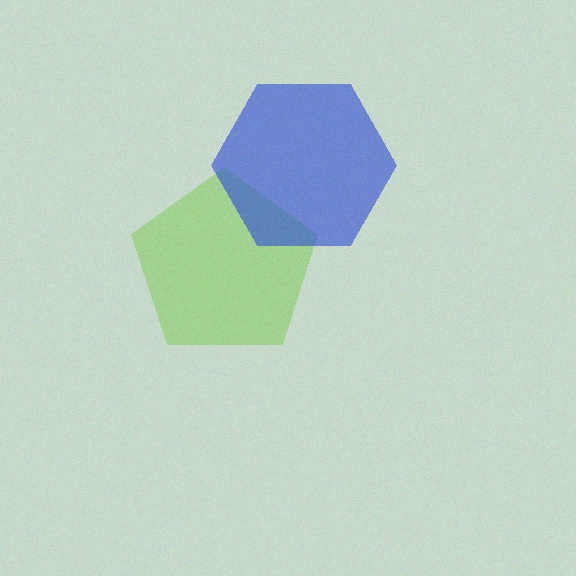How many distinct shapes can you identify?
There are 2 distinct shapes: a lime pentagon, a blue hexagon.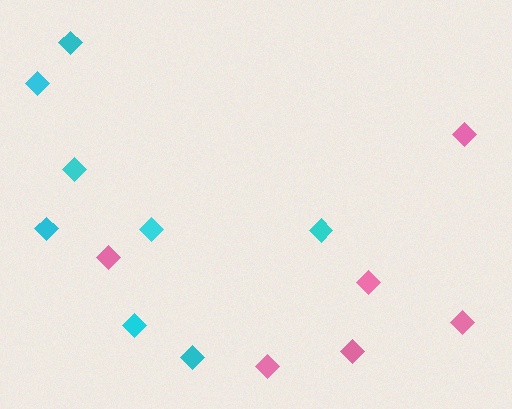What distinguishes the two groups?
There are 2 groups: one group of cyan diamonds (8) and one group of pink diamonds (6).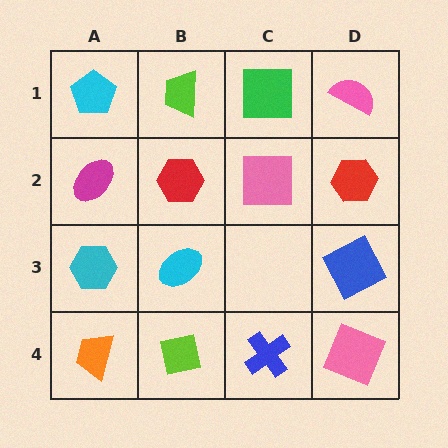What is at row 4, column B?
A lime square.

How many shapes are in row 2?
4 shapes.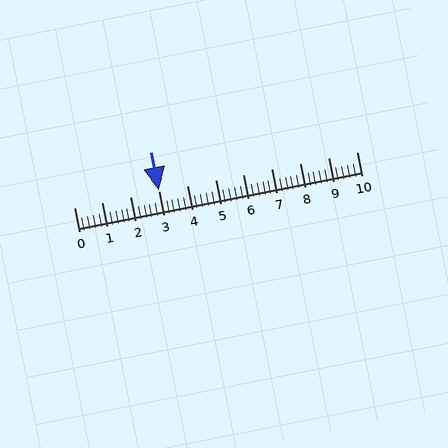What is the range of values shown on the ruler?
The ruler shows values from 0 to 10.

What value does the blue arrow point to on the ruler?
The blue arrow points to approximately 3.0.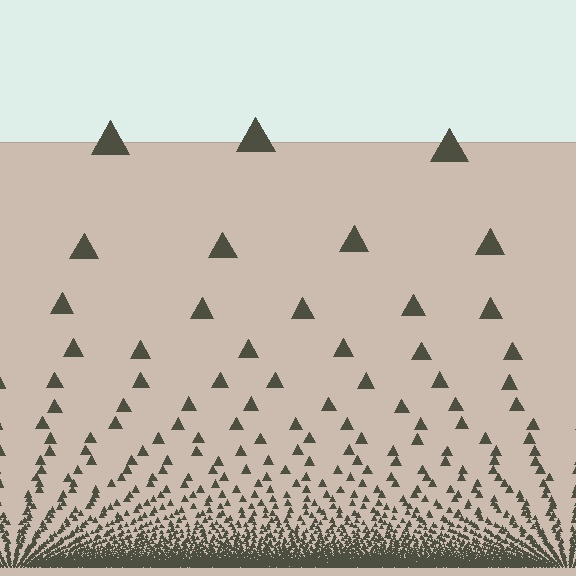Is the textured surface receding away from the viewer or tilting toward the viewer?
The surface appears to tilt toward the viewer. Texture elements get larger and sparser toward the top.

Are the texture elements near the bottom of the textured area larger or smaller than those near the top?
Smaller. The gradient is inverted — elements near the bottom are smaller and denser.